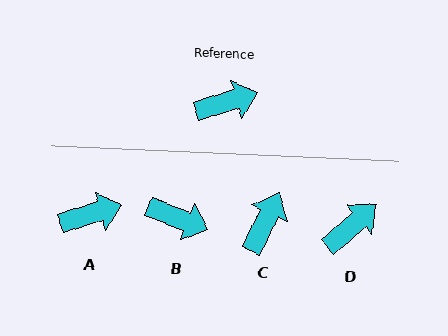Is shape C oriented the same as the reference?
No, it is off by about 48 degrees.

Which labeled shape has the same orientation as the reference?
A.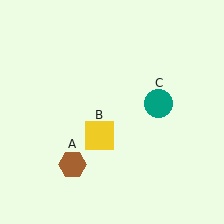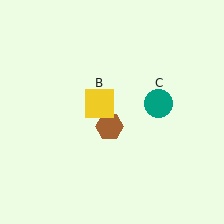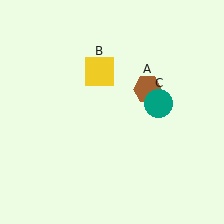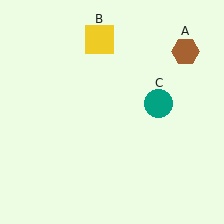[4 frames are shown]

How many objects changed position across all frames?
2 objects changed position: brown hexagon (object A), yellow square (object B).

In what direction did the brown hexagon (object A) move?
The brown hexagon (object A) moved up and to the right.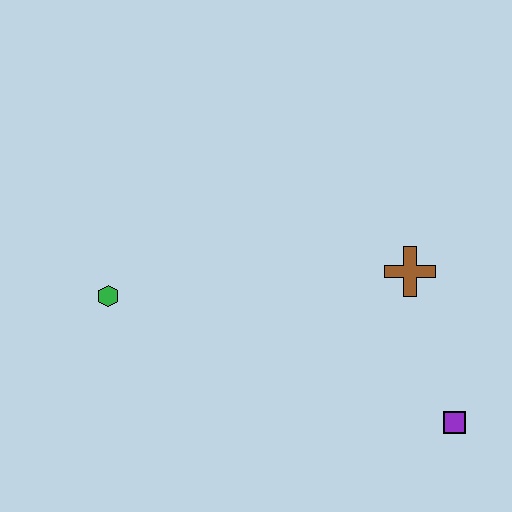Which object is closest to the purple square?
The brown cross is closest to the purple square.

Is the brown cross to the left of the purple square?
Yes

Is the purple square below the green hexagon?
Yes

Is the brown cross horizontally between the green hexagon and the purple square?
Yes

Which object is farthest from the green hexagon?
The purple square is farthest from the green hexagon.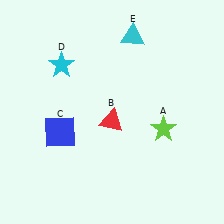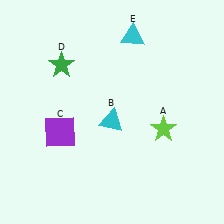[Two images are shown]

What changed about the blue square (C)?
In Image 1, C is blue. In Image 2, it changed to purple.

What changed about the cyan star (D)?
In Image 1, D is cyan. In Image 2, it changed to green.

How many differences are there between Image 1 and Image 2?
There are 3 differences between the two images.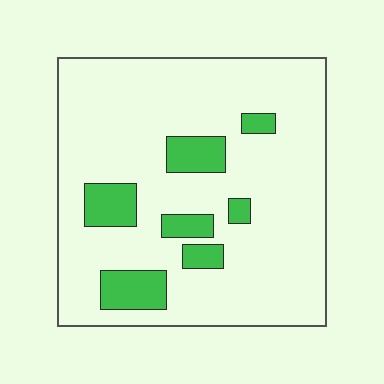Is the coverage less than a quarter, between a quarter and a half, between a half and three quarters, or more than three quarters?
Less than a quarter.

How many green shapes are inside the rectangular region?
7.